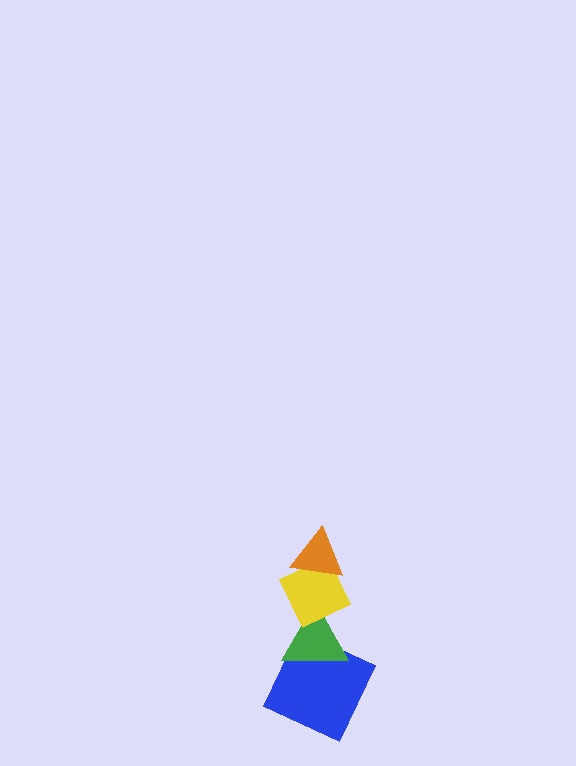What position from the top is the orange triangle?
The orange triangle is 1st from the top.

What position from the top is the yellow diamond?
The yellow diamond is 2nd from the top.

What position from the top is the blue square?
The blue square is 4th from the top.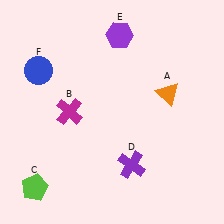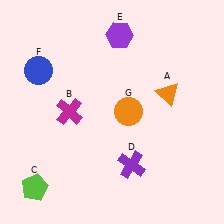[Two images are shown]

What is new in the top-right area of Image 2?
An orange circle (G) was added in the top-right area of Image 2.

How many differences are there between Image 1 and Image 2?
There is 1 difference between the two images.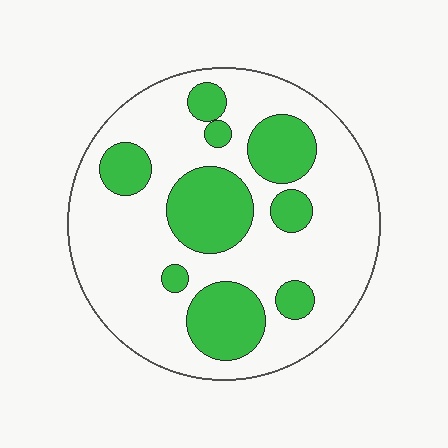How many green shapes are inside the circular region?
9.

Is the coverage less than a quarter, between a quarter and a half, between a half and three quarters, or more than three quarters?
Between a quarter and a half.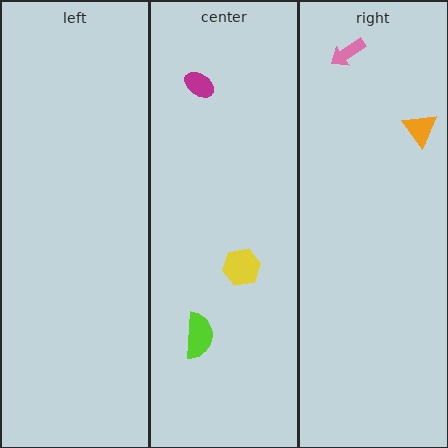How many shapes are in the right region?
2.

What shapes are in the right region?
The pink arrow, the orange triangle.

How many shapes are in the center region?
3.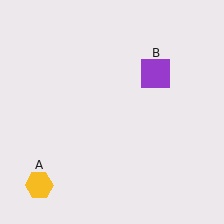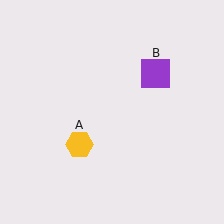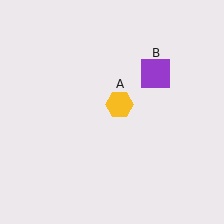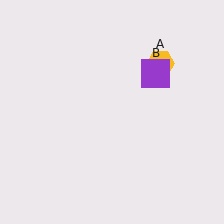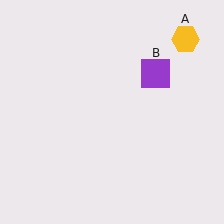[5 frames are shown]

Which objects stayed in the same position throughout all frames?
Purple square (object B) remained stationary.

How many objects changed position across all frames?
1 object changed position: yellow hexagon (object A).